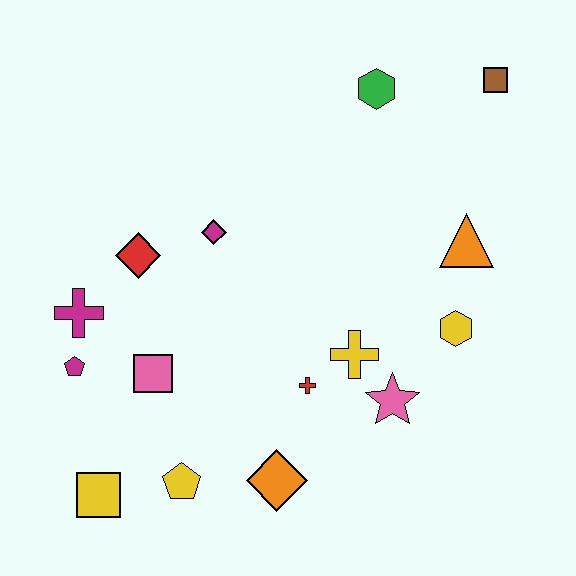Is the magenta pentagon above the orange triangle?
No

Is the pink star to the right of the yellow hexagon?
No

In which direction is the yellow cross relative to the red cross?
The yellow cross is to the right of the red cross.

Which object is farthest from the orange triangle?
The yellow square is farthest from the orange triangle.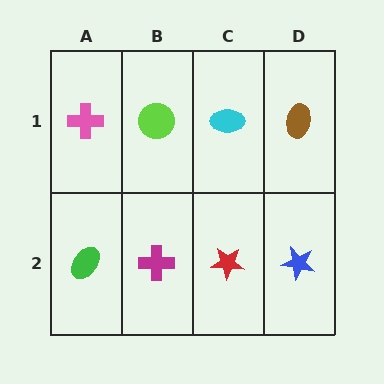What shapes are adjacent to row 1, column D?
A blue star (row 2, column D), a cyan ellipse (row 1, column C).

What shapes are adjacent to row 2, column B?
A lime circle (row 1, column B), a green ellipse (row 2, column A), a red star (row 2, column C).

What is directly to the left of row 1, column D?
A cyan ellipse.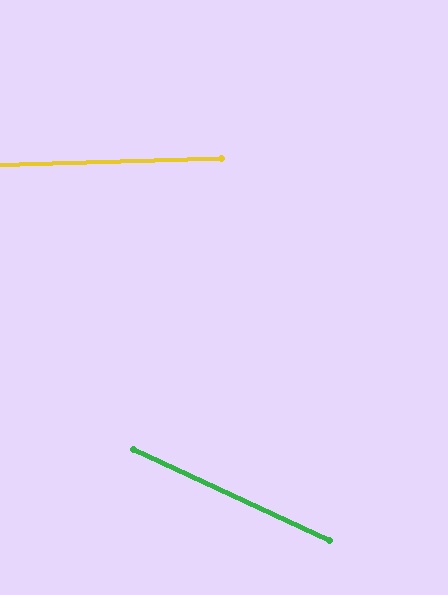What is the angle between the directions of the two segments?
Approximately 27 degrees.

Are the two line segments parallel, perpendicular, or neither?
Neither parallel nor perpendicular — they differ by about 27°.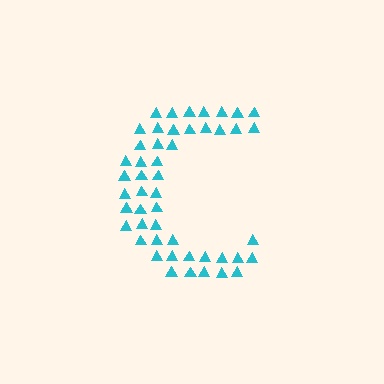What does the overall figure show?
The overall figure shows the letter C.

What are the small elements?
The small elements are triangles.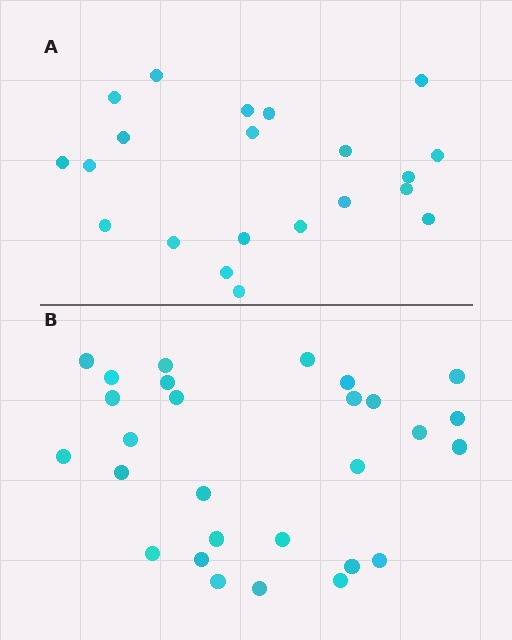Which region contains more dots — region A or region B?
Region B (the bottom region) has more dots.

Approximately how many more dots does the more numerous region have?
Region B has roughly 8 or so more dots than region A.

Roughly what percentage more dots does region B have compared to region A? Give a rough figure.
About 35% more.